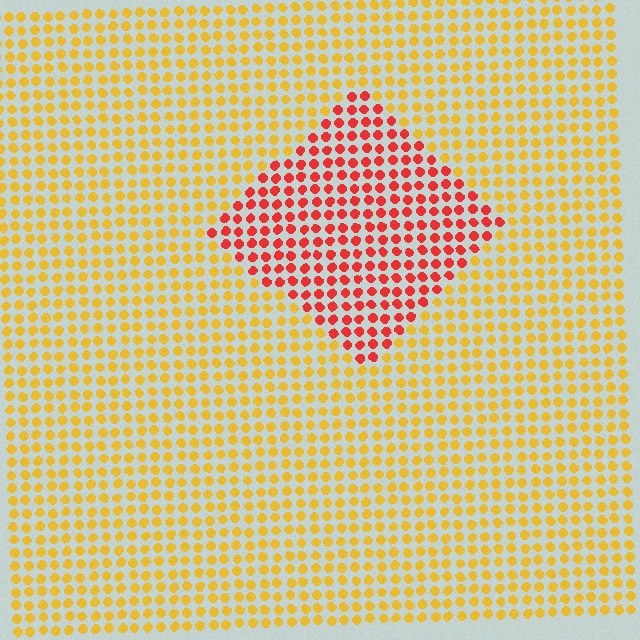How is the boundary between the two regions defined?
The boundary is defined purely by a slight shift in hue (about 46 degrees). Spacing, size, and orientation are identical on both sides.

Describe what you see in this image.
The image is filled with small yellow elements in a uniform arrangement. A diamond-shaped region is visible where the elements are tinted to a slightly different hue, forming a subtle color boundary.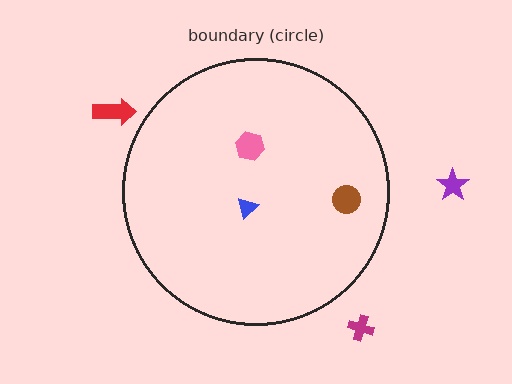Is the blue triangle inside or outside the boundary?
Inside.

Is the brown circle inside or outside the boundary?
Inside.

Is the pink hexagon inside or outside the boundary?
Inside.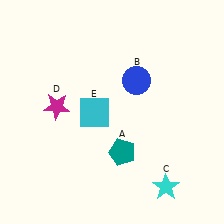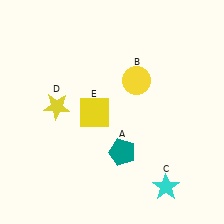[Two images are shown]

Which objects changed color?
B changed from blue to yellow. D changed from magenta to yellow. E changed from cyan to yellow.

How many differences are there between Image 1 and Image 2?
There are 3 differences between the two images.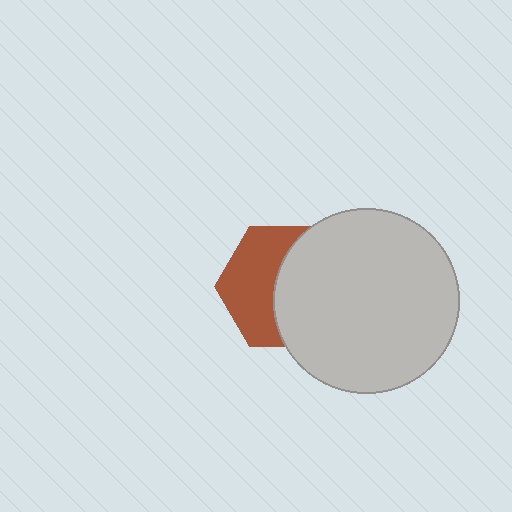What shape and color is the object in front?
The object in front is a light gray circle.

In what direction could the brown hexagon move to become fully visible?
The brown hexagon could move left. That would shift it out from behind the light gray circle entirely.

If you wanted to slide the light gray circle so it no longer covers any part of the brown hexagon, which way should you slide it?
Slide it right — that is the most direct way to separate the two shapes.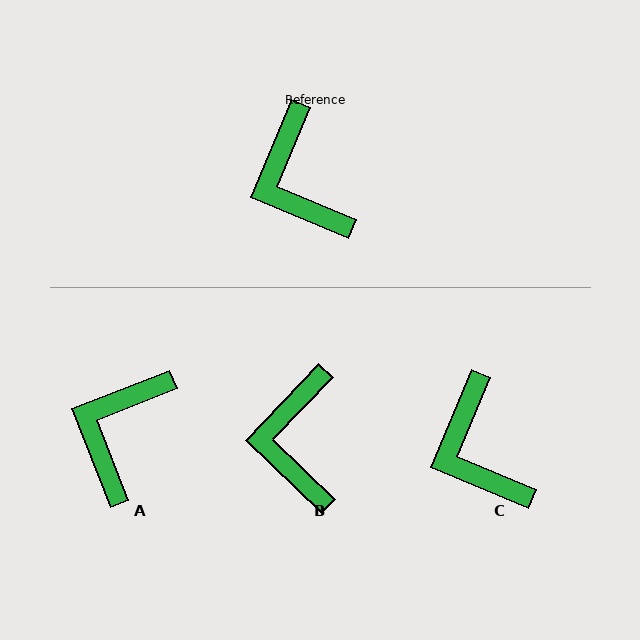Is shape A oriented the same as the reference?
No, it is off by about 46 degrees.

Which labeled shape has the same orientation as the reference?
C.